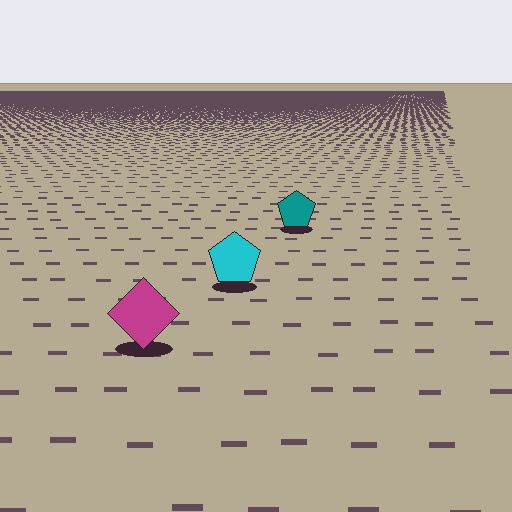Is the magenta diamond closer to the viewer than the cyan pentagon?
Yes. The magenta diamond is closer — you can tell from the texture gradient: the ground texture is coarser near it.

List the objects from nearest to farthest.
From nearest to farthest: the magenta diamond, the cyan pentagon, the teal pentagon.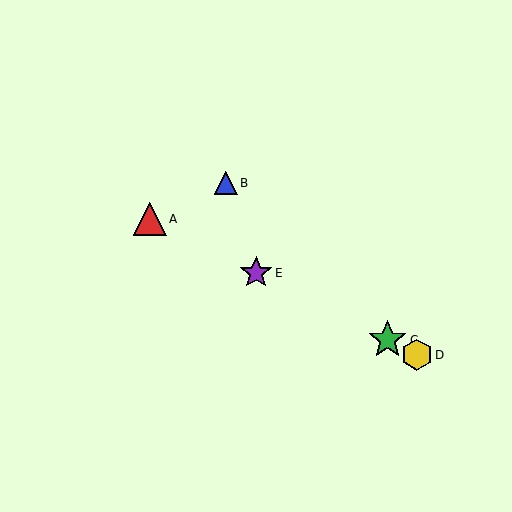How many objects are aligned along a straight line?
4 objects (A, C, D, E) are aligned along a straight line.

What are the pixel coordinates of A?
Object A is at (150, 219).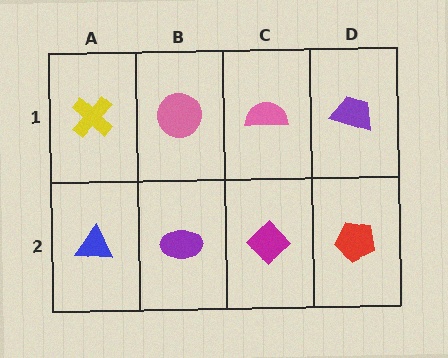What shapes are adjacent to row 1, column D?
A red pentagon (row 2, column D), a pink semicircle (row 1, column C).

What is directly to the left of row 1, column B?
A yellow cross.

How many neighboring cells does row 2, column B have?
3.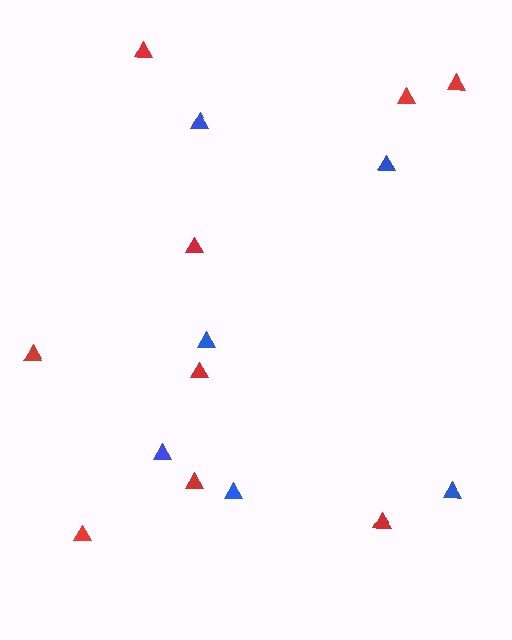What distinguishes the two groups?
There are 2 groups: one group of red triangles (9) and one group of blue triangles (6).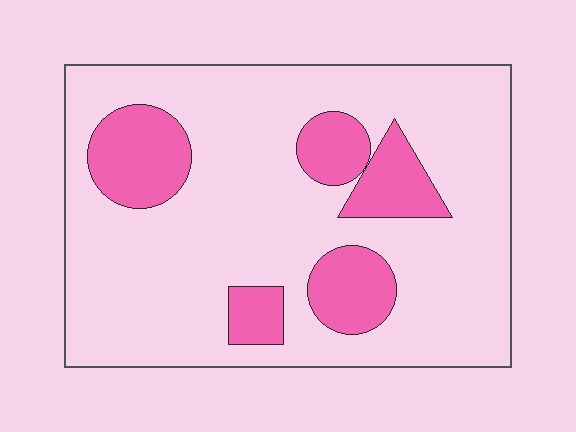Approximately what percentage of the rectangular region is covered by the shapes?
Approximately 20%.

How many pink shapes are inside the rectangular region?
5.